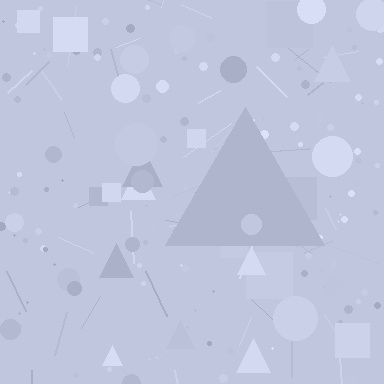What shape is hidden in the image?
A triangle is hidden in the image.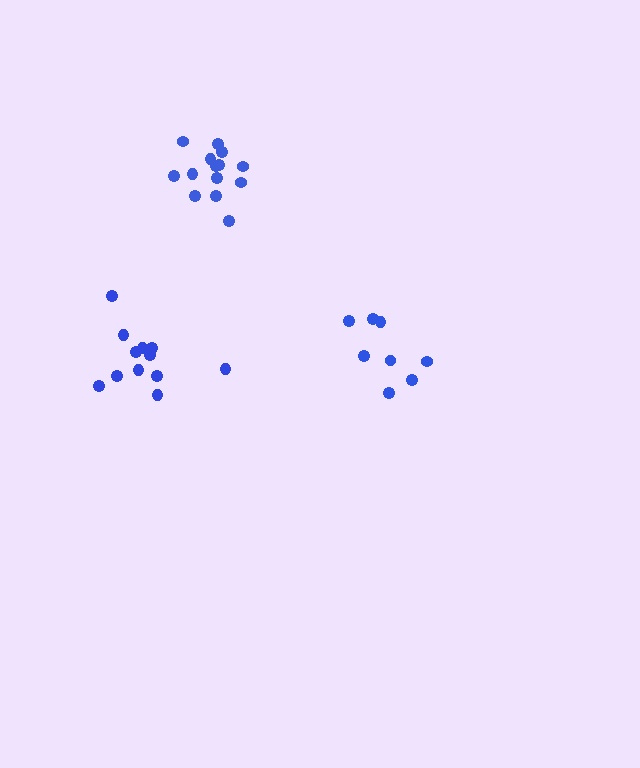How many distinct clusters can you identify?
There are 3 distinct clusters.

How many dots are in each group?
Group 1: 12 dots, Group 2: 8 dots, Group 3: 14 dots (34 total).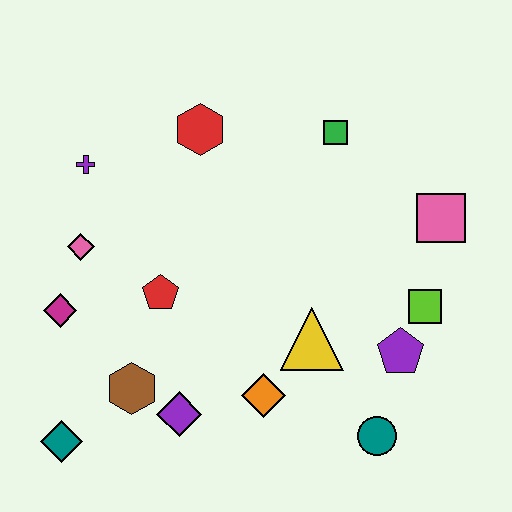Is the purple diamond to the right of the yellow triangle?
No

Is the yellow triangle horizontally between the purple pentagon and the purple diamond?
Yes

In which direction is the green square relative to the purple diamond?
The green square is above the purple diamond.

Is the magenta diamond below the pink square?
Yes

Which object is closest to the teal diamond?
The brown hexagon is closest to the teal diamond.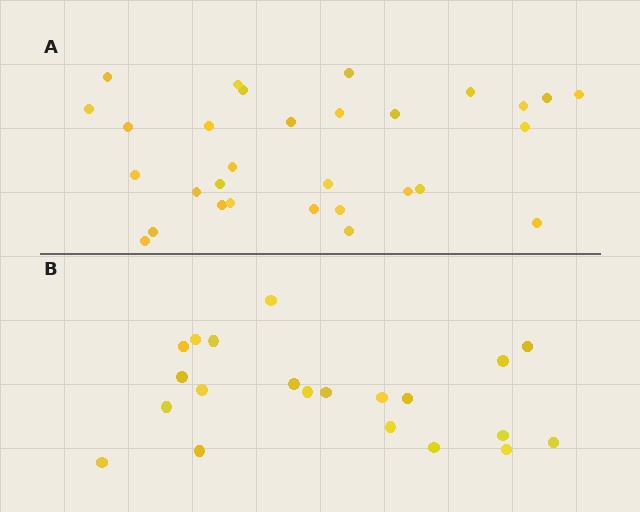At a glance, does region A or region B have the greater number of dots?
Region A (the top region) has more dots.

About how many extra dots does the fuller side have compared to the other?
Region A has roughly 8 or so more dots than region B.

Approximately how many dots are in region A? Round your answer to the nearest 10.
About 30 dots.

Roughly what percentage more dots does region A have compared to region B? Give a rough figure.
About 45% more.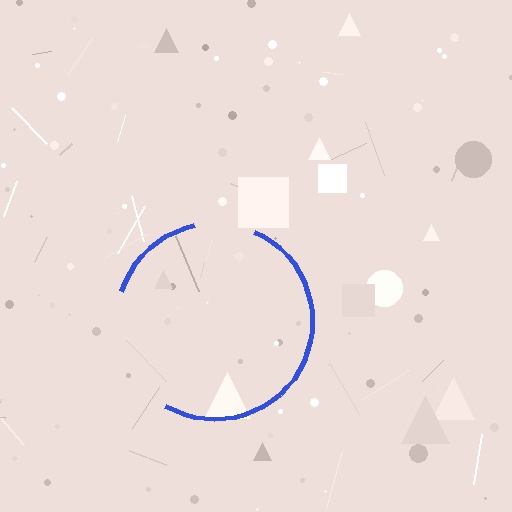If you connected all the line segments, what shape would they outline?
They would outline a circle.